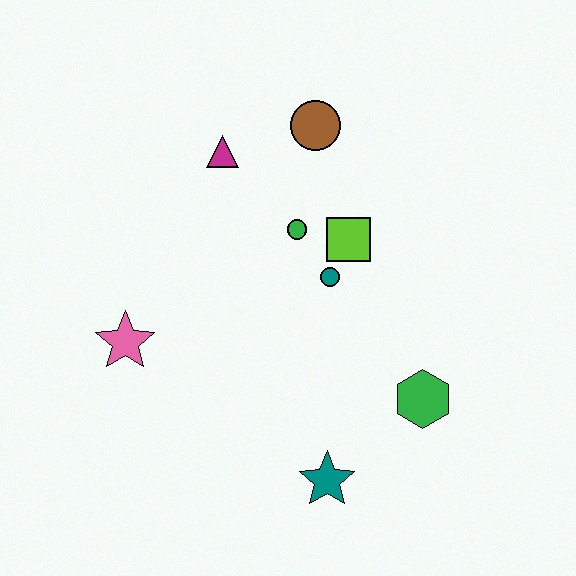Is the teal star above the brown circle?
No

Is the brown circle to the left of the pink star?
No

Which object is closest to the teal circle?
The lime square is closest to the teal circle.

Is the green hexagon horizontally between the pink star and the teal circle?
No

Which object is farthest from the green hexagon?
The magenta triangle is farthest from the green hexagon.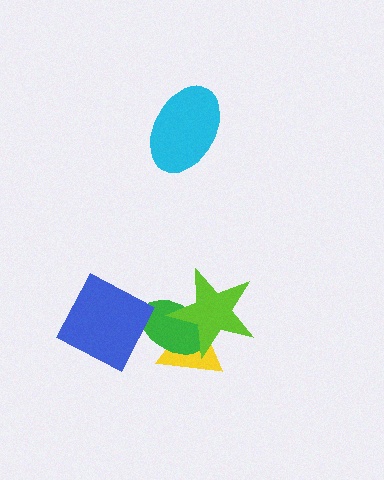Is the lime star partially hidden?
No, no other shape covers it.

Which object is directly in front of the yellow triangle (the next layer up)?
The green ellipse is directly in front of the yellow triangle.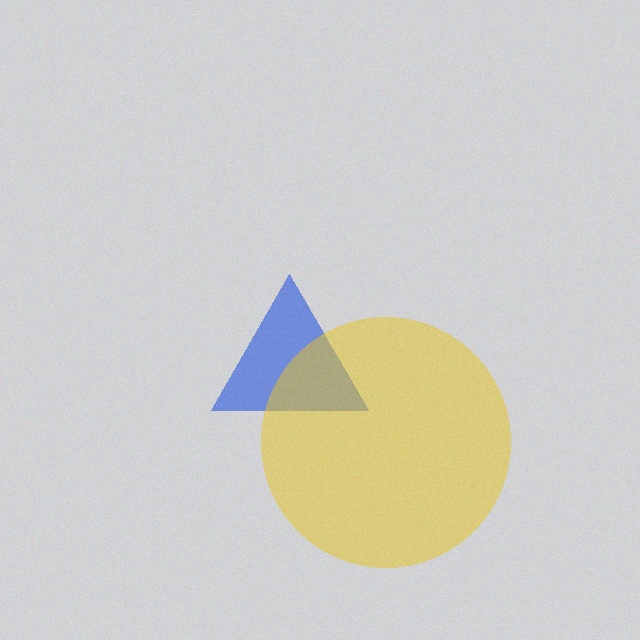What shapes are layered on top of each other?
The layered shapes are: a blue triangle, a yellow circle.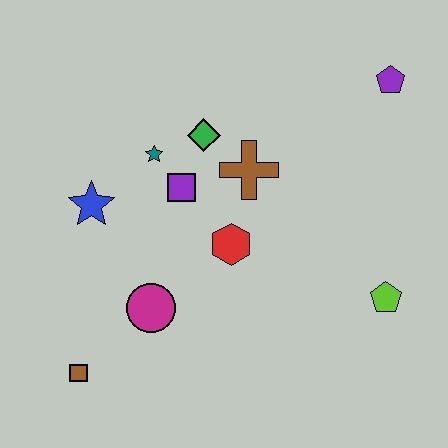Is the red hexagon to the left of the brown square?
No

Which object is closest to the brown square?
The magenta circle is closest to the brown square.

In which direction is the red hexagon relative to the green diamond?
The red hexagon is below the green diamond.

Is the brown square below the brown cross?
Yes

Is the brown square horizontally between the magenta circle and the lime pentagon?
No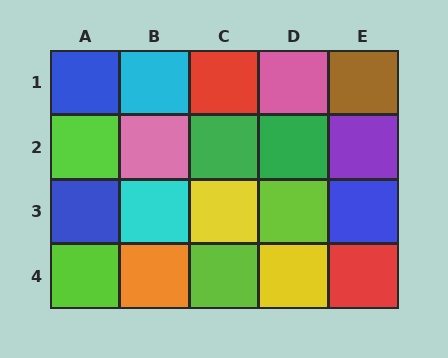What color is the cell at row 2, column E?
Purple.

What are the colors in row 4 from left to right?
Lime, orange, lime, yellow, red.